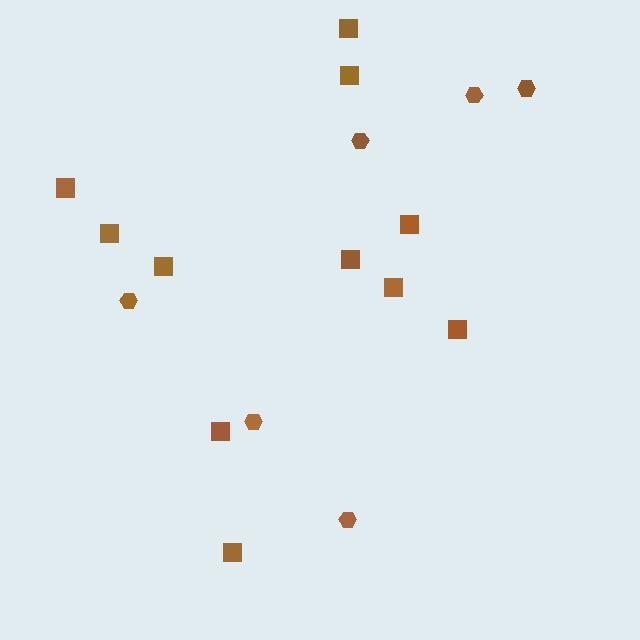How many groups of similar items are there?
There are 2 groups: one group of hexagons (6) and one group of squares (11).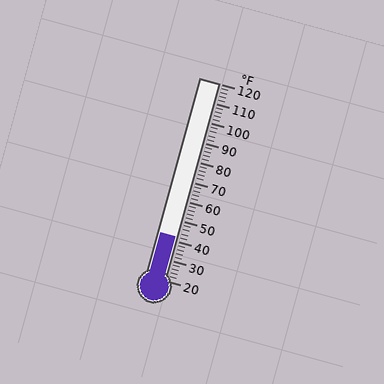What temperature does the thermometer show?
The thermometer shows approximately 42°F.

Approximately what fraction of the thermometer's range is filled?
The thermometer is filled to approximately 20% of its range.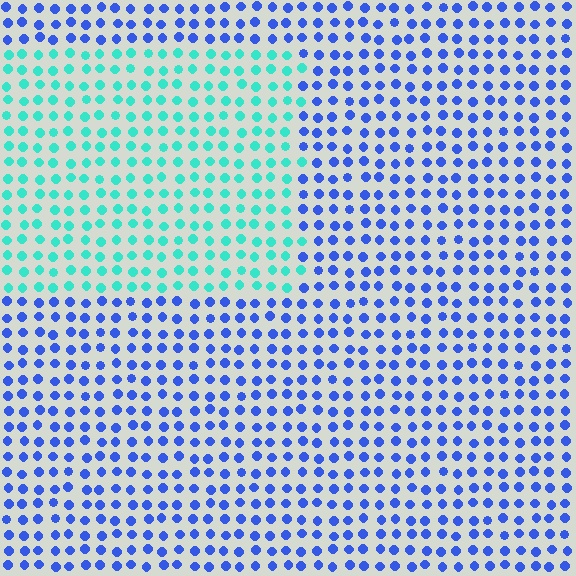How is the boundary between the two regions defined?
The boundary is defined purely by a slight shift in hue (about 58 degrees). Spacing, size, and orientation are identical on both sides.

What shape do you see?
I see a rectangle.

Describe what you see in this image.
The image is filled with small blue elements in a uniform arrangement. A rectangle-shaped region is visible where the elements are tinted to a slightly different hue, forming a subtle color boundary.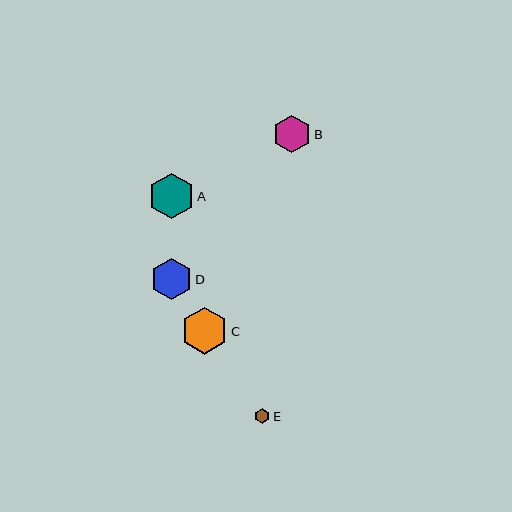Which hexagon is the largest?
Hexagon C is the largest with a size of approximately 47 pixels.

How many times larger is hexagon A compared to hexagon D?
Hexagon A is approximately 1.1 times the size of hexagon D.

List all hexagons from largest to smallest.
From largest to smallest: C, A, D, B, E.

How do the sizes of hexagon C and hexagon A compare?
Hexagon C and hexagon A are approximately the same size.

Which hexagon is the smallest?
Hexagon E is the smallest with a size of approximately 15 pixels.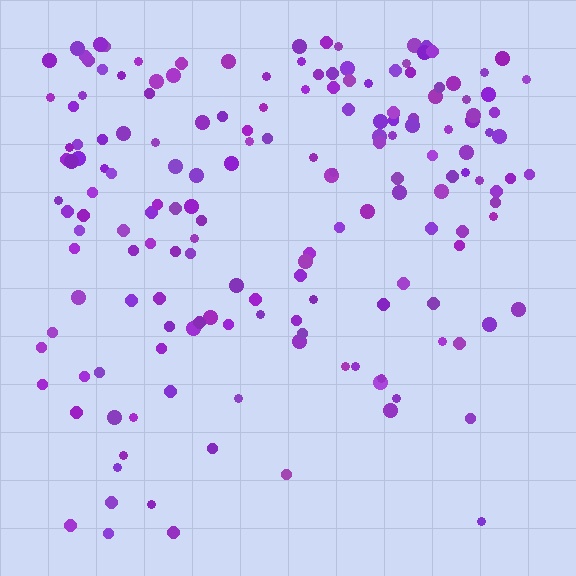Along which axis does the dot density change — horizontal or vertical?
Vertical.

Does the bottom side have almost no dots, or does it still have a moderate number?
Still a moderate number, just noticeably fewer than the top.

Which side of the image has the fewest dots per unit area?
The bottom.